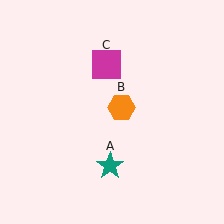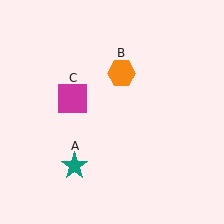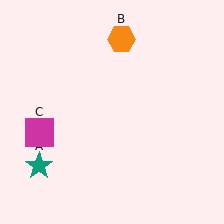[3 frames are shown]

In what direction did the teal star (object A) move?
The teal star (object A) moved left.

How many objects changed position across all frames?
3 objects changed position: teal star (object A), orange hexagon (object B), magenta square (object C).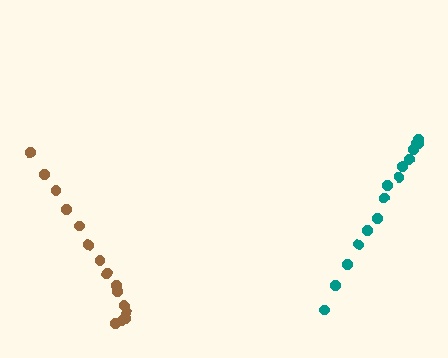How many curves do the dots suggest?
There are 2 distinct paths.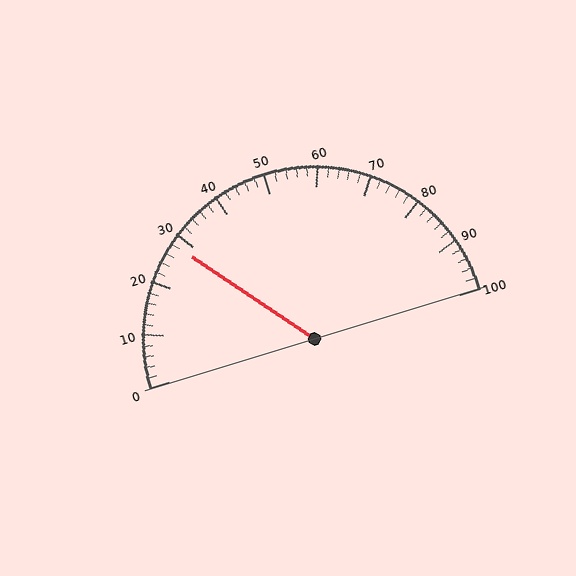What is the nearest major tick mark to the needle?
The nearest major tick mark is 30.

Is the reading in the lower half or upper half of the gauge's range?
The reading is in the lower half of the range (0 to 100).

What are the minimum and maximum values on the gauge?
The gauge ranges from 0 to 100.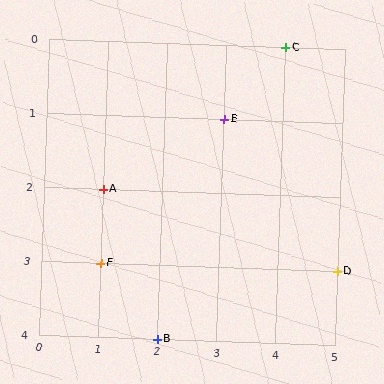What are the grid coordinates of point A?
Point A is at grid coordinates (1, 2).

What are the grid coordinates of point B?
Point B is at grid coordinates (2, 4).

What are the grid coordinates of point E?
Point E is at grid coordinates (3, 1).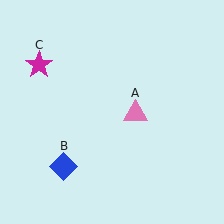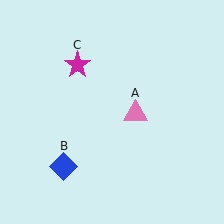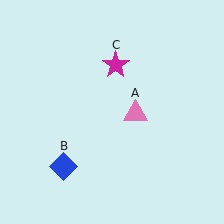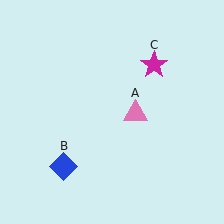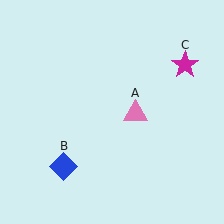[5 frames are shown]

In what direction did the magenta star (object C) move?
The magenta star (object C) moved right.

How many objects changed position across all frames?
1 object changed position: magenta star (object C).